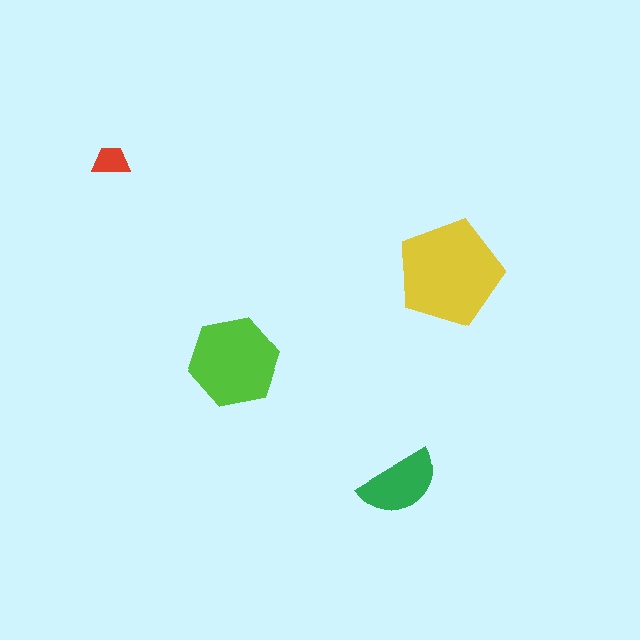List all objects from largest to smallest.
The yellow pentagon, the lime hexagon, the green semicircle, the red trapezoid.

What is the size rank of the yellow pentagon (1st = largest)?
1st.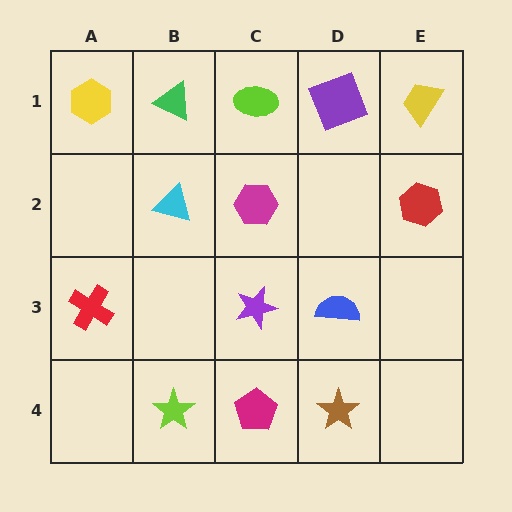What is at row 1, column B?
A green triangle.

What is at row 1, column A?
A yellow hexagon.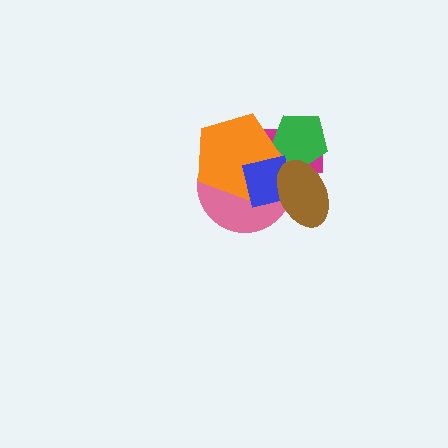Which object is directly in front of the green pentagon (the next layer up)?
The orange pentagon is directly in front of the green pentagon.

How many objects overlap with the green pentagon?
4 objects overlap with the green pentagon.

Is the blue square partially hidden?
Yes, it is partially covered by another shape.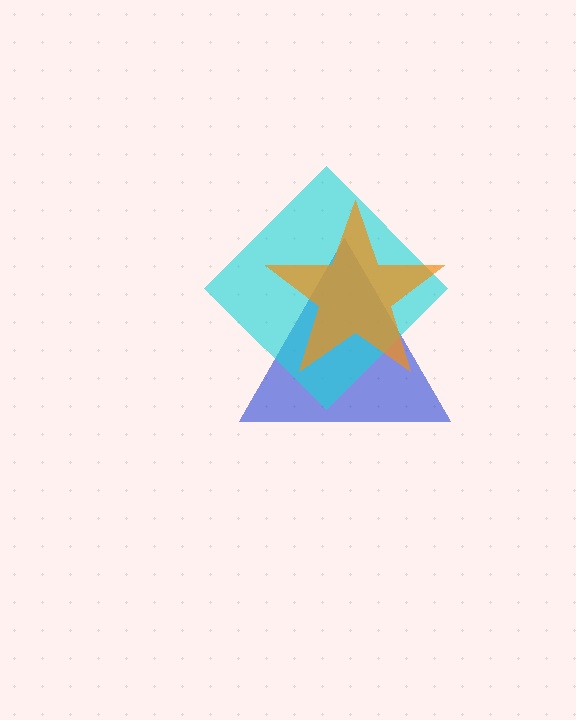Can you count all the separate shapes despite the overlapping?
Yes, there are 3 separate shapes.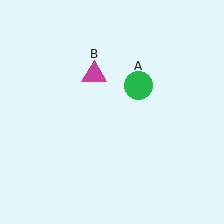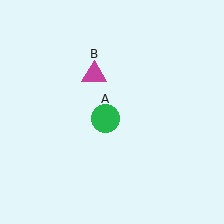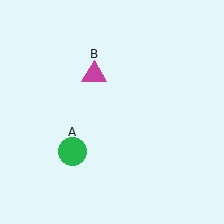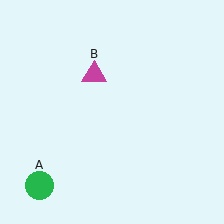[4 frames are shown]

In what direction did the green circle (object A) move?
The green circle (object A) moved down and to the left.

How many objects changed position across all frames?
1 object changed position: green circle (object A).